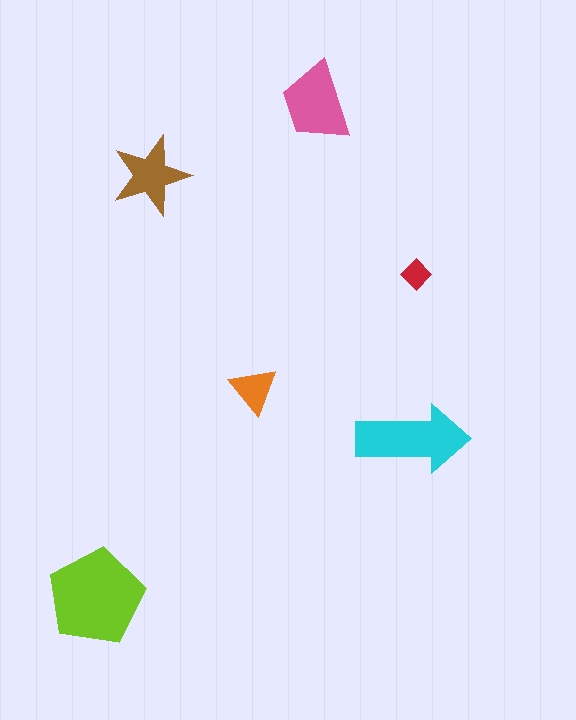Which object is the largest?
The lime pentagon.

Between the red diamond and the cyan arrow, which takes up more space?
The cyan arrow.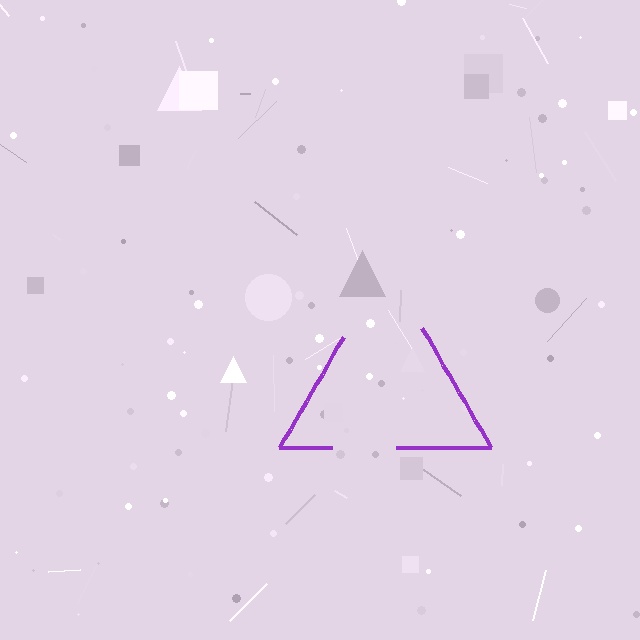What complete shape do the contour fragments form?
The contour fragments form a triangle.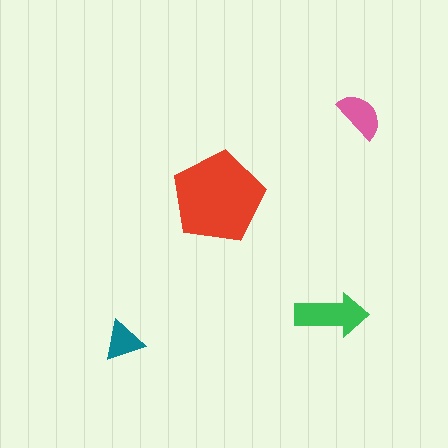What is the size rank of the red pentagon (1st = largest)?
1st.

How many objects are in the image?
There are 4 objects in the image.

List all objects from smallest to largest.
The teal triangle, the pink semicircle, the green arrow, the red pentagon.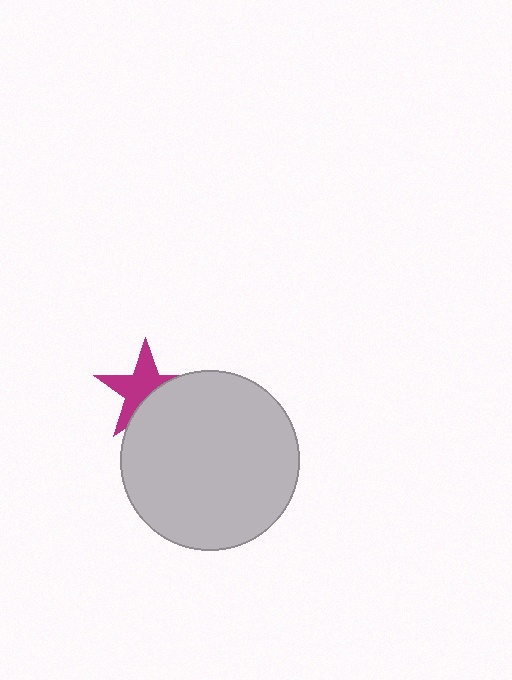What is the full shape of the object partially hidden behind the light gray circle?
The partially hidden object is a magenta star.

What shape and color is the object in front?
The object in front is a light gray circle.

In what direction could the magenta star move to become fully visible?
The magenta star could move toward the upper-left. That would shift it out from behind the light gray circle entirely.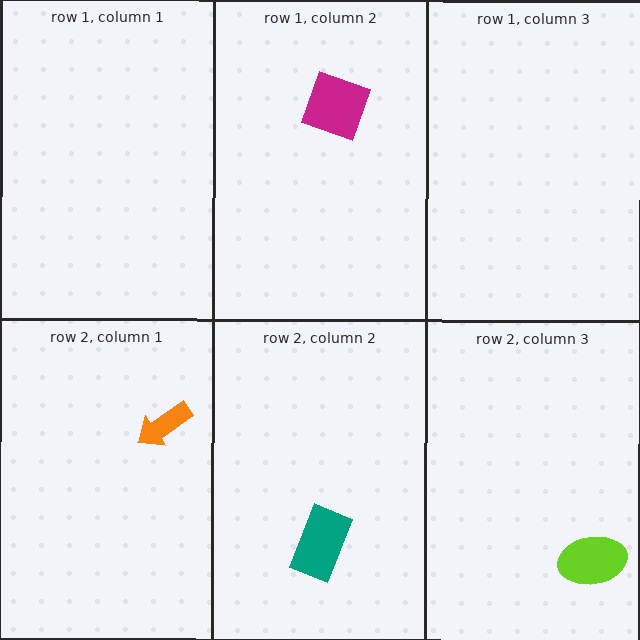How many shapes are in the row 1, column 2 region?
1.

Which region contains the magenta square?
The row 1, column 2 region.